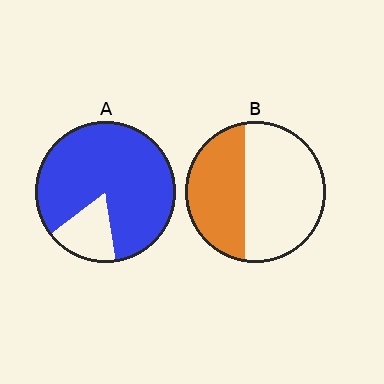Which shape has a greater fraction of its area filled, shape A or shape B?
Shape A.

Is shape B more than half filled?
No.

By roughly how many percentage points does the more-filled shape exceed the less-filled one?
By roughly 45 percentage points (A over B).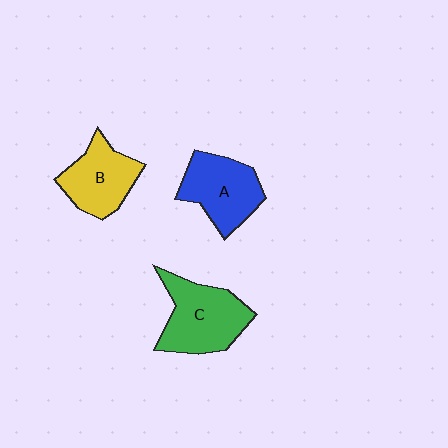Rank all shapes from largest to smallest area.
From largest to smallest: C (green), A (blue), B (yellow).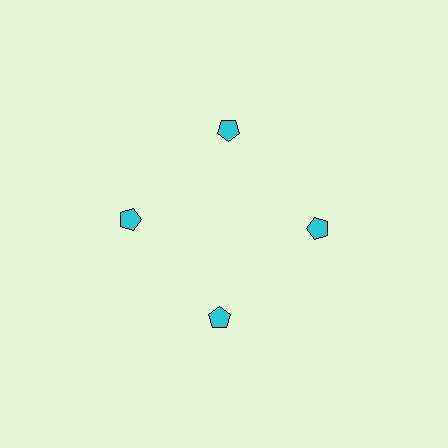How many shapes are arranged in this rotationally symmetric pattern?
There are 4 shapes, arranged in 4 groups of 1.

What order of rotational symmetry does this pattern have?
This pattern has 4-fold rotational symmetry.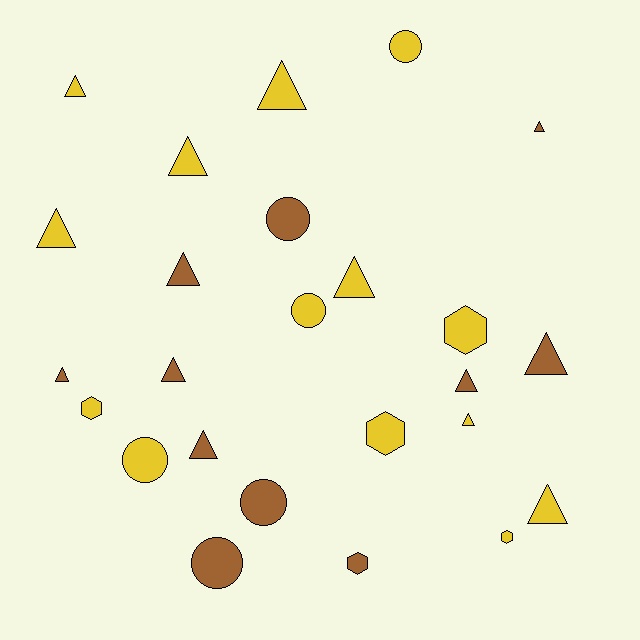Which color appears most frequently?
Yellow, with 14 objects.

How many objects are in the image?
There are 25 objects.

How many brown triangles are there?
There are 7 brown triangles.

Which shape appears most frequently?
Triangle, with 14 objects.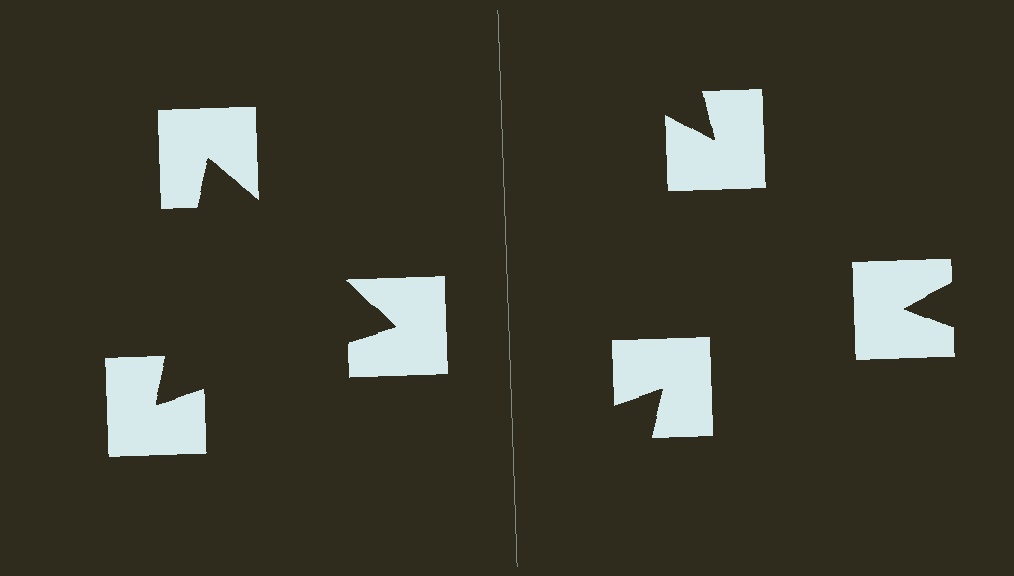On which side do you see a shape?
An illusory triangle appears on the left side. On the right side the wedge cuts are rotated, so no coherent shape forms.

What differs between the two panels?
The notched squares are positioned identically on both sides; only the wedge orientations differ. On the left they align to a triangle; on the right they are misaligned.